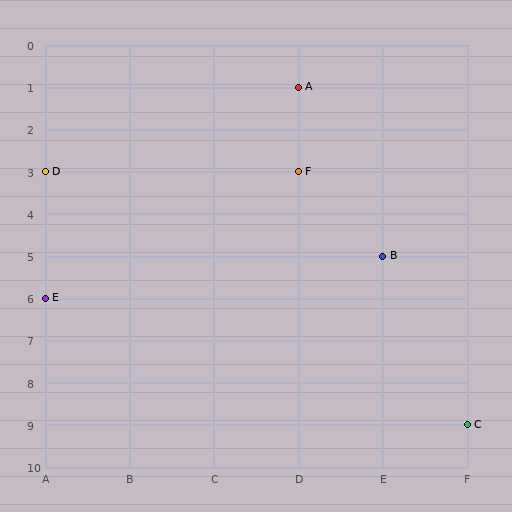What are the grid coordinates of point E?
Point E is at grid coordinates (A, 6).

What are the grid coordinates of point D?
Point D is at grid coordinates (A, 3).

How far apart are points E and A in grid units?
Points E and A are 3 columns and 5 rows apart (about 5.8 grid units diagonally).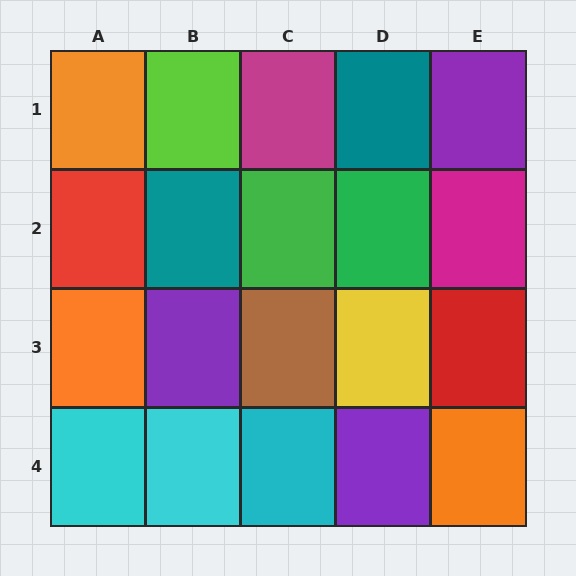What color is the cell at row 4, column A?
Cyan.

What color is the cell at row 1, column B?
Lime.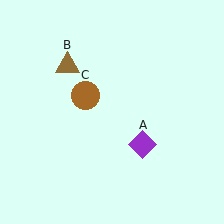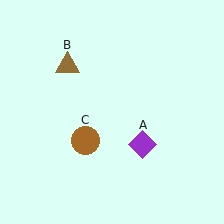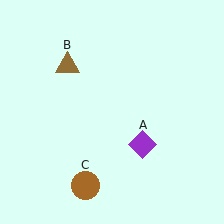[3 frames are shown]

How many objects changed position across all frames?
1 object changed position: brown circle (object C).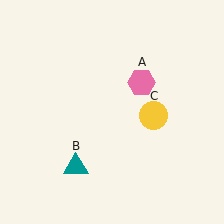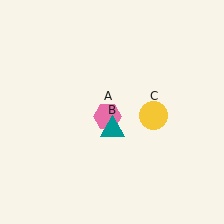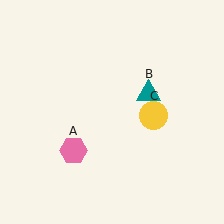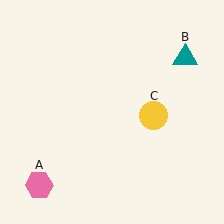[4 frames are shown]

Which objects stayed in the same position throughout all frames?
Yellow circle (object C) remained stationary.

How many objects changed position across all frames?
2 objects changed position: pink hexagon (object A), teal triangle (object B).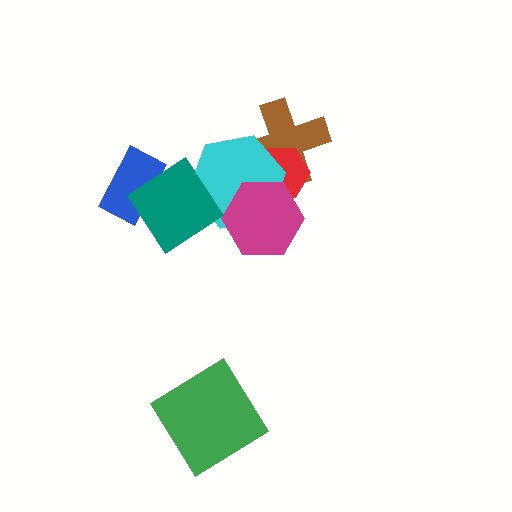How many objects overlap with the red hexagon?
3 objects overlap with the red hexagon.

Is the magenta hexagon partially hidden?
No, no other shape covers it.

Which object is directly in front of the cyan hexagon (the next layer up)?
The magenta hexagon is directly in front of the cyan hexagon.